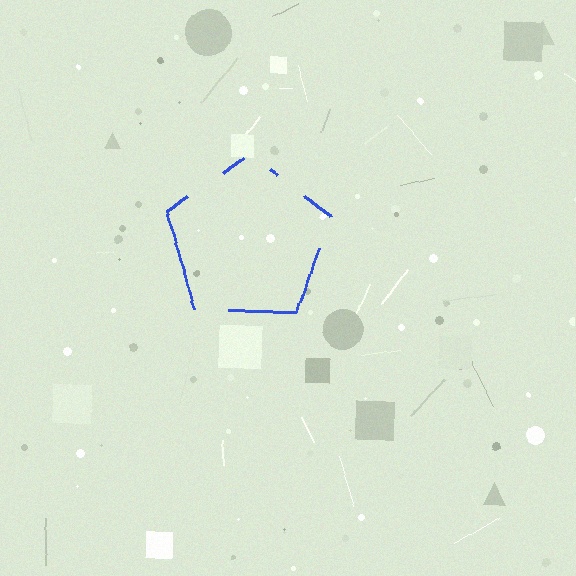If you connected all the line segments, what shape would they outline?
They would outline a pentagon.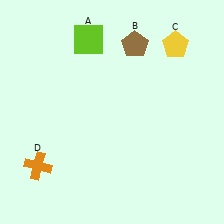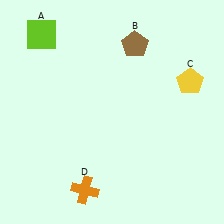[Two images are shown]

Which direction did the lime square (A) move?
The lime square (A) moved left.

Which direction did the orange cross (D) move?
The orange cross (D) moved right.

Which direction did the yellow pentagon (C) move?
The yellow pentagon (C) moved down.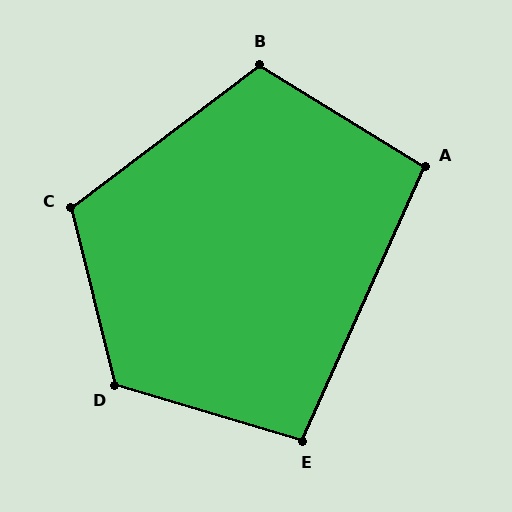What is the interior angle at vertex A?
Approximately 97 degrees (obtuse).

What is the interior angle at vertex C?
Approximately 113 degrees (obtuse).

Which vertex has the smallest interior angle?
E, at approximately 97 degrees.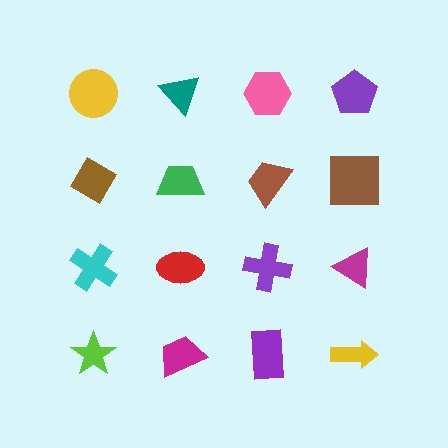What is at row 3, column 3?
A purple cross.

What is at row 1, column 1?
A yellow circle.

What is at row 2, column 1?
A brown diamond.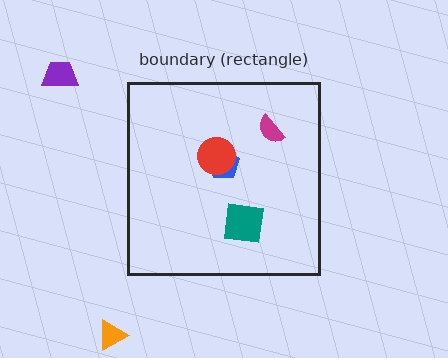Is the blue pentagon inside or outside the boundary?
Inside.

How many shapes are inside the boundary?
4 inside, 2 outside.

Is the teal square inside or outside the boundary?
Inside.